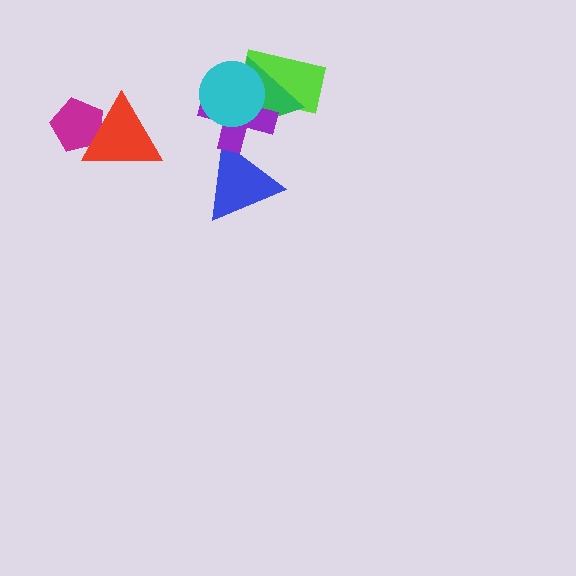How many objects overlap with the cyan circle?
3 objects overlap with the cyan circle.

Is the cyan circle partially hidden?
No, no other shape covers it.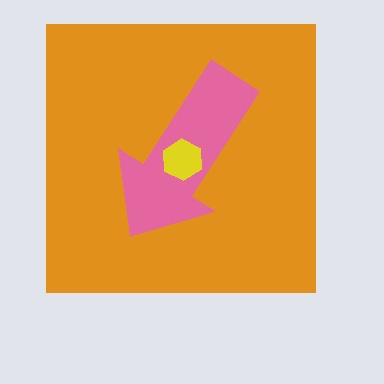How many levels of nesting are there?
3.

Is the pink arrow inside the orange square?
Yes.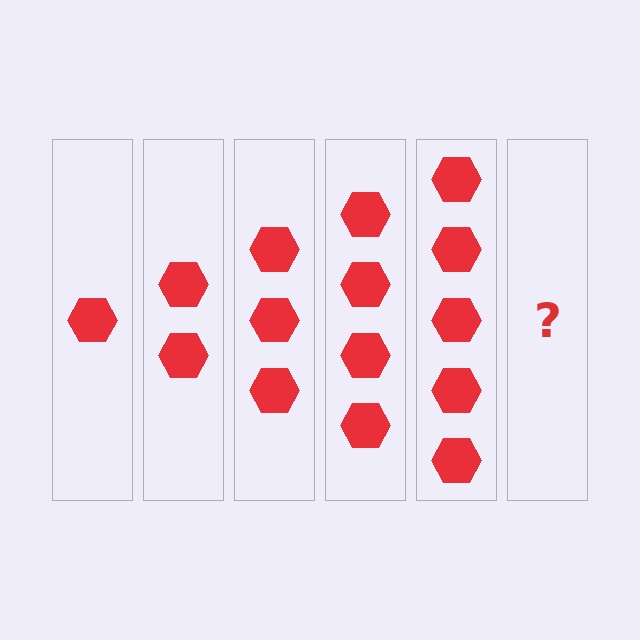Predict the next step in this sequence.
The next step is 6 hexagons.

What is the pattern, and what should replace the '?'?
The pattern is that each step adds one more hexagon. The '?' should be 6 hexagons.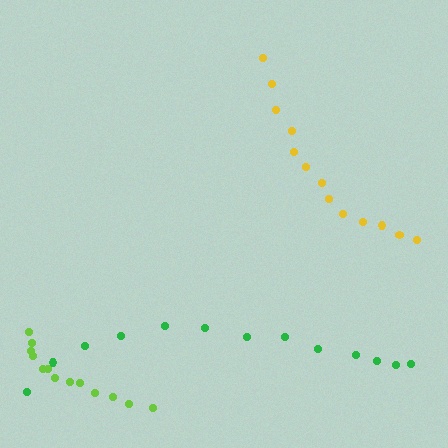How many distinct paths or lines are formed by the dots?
There are 3 distinct paths.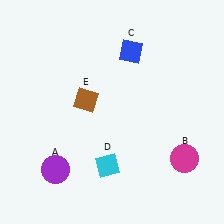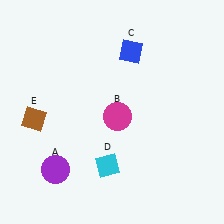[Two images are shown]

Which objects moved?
The objects that moved are: the magenta circle (B), the brown diamond (E).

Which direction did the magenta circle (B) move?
The magenta circle (B) moved left.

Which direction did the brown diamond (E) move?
The brown diamond (E) moved left.